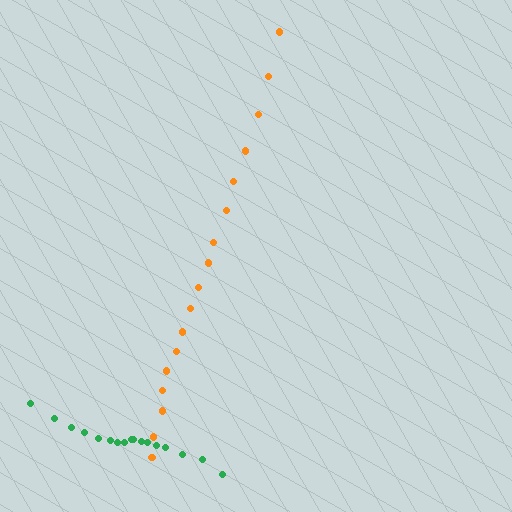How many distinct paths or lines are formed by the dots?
There are 2 distinct paths.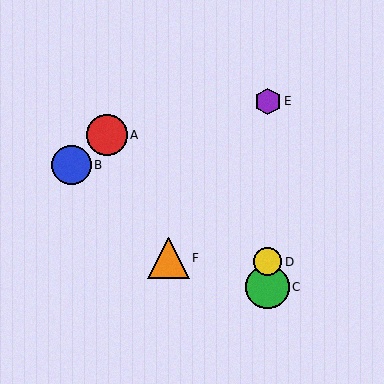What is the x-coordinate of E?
Object E is at x≈268.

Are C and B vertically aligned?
No, C is at x≈268 and B is at x≈72.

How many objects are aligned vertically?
3 objects (C, D, E) are aligned vertically.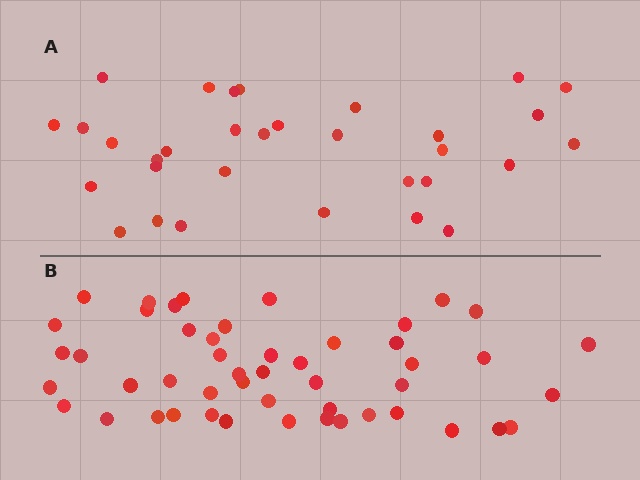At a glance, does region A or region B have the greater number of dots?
Region B (the bottom region) has more dots.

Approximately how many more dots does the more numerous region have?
Region B has approximately 15 more dots than region A.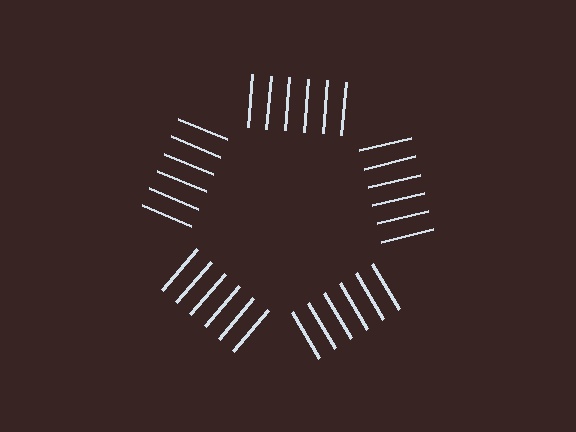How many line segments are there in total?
30 — 6 along each of the 5 edges.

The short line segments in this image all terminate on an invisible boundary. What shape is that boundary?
An illusory pentagon — the line segments terminate on its edges but no continuous stroke is drawn.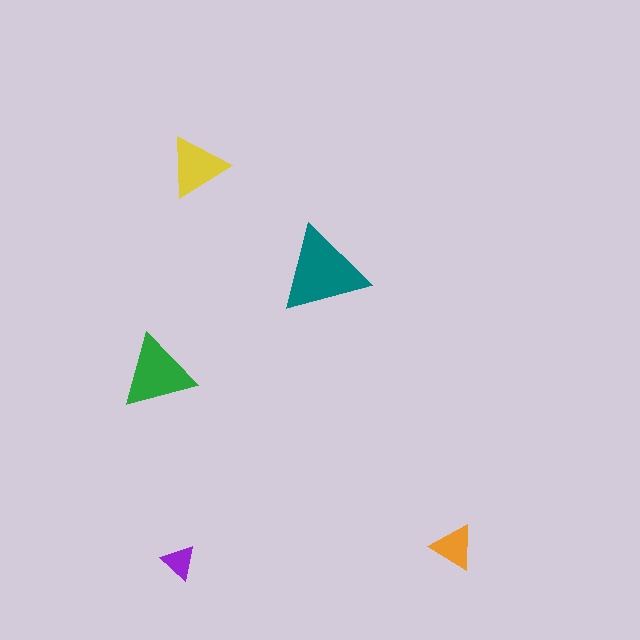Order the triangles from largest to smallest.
the teal one, the green one, the yellow one, the orange one, the purple one.